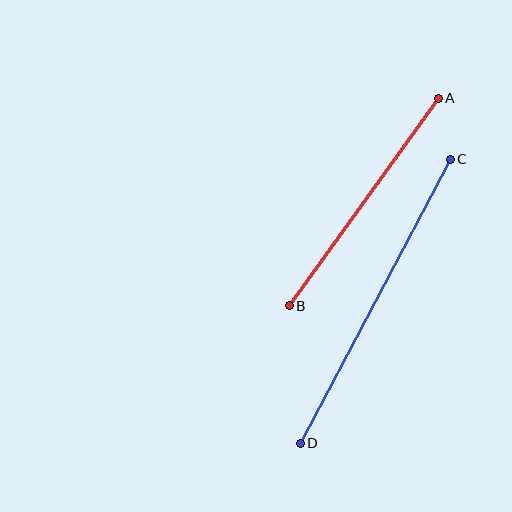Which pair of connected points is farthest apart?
Points C and D are farthest apart.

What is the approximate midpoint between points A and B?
The midpoint is at approximately (364, 202) pixels.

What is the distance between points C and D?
The distance is approximately 321 pixels.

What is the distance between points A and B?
The distance is approximately 255 pixels.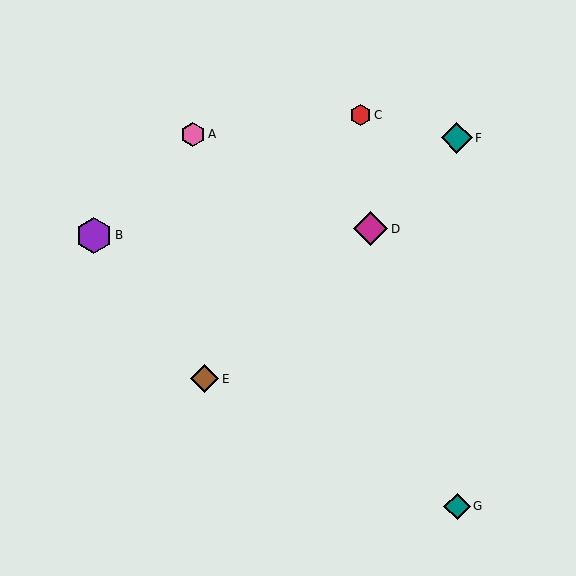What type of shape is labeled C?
Shape C is a red hexagon.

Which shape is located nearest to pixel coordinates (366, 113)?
The red hexagon (labeled C) at (360, 115) is nearest to that location.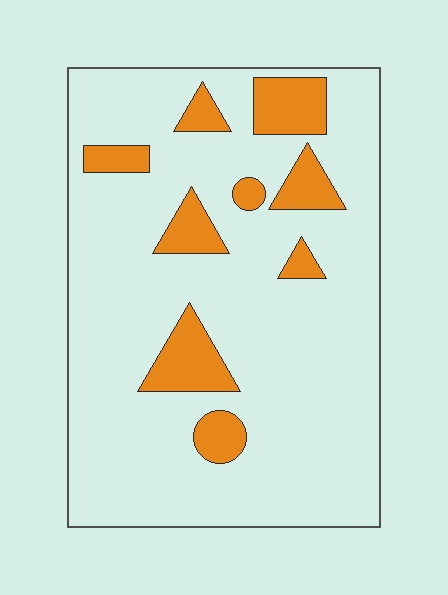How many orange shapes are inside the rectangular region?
9.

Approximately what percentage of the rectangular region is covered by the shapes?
Approximately 15%.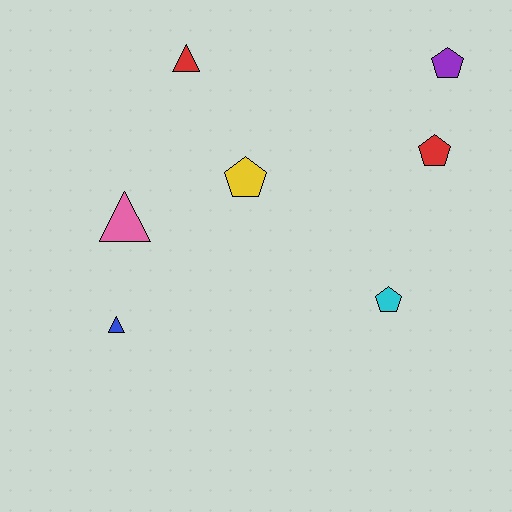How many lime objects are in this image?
There are no lime objects.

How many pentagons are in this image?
There are 4 pentagons.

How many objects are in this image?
There are 7 objects.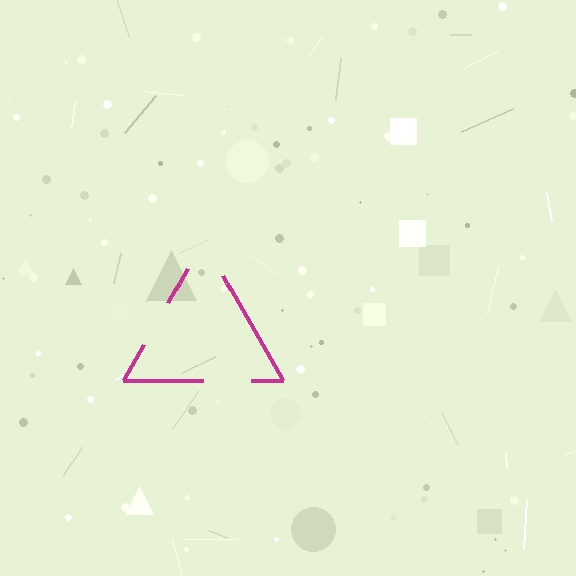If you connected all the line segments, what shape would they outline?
They would outline a triangle.